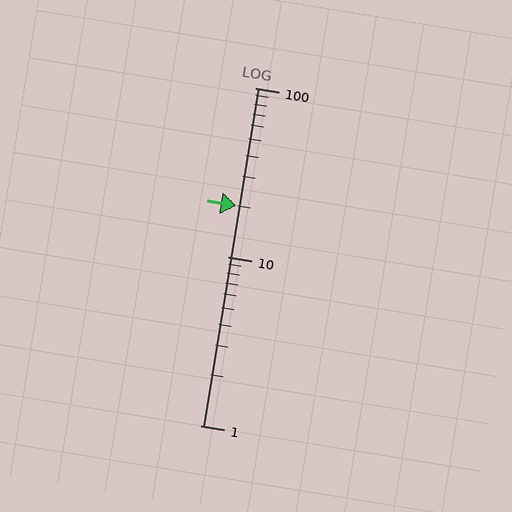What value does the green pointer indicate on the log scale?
The pointer indicates approximately 20.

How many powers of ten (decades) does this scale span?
The scale spans 2 decades, from 1 to 100.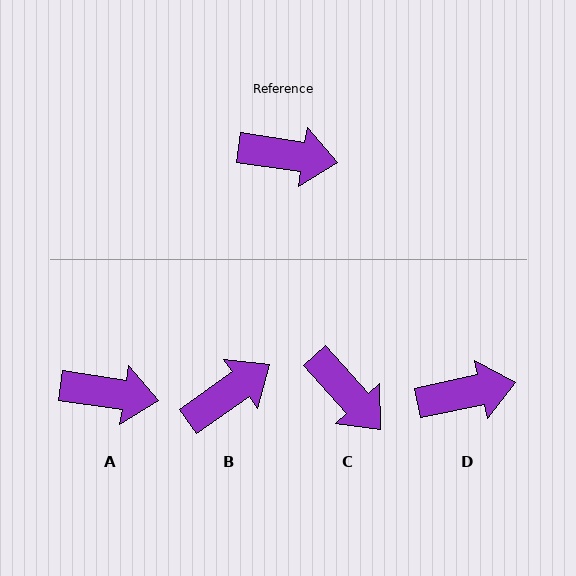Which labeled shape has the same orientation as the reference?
A.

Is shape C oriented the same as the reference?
No, it is off by about 39 degrees.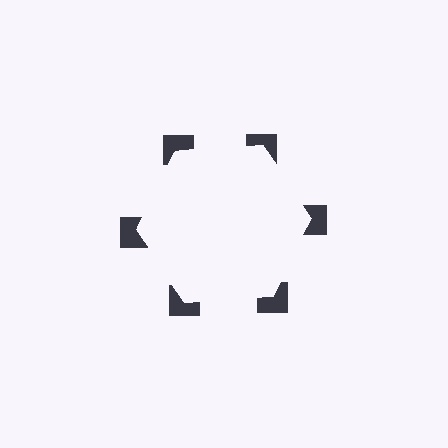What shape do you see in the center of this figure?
An illusory hexagon — its edges are inferred from the aligned wedge cuts in the notched squares, not physically drawn.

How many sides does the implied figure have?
6 sides.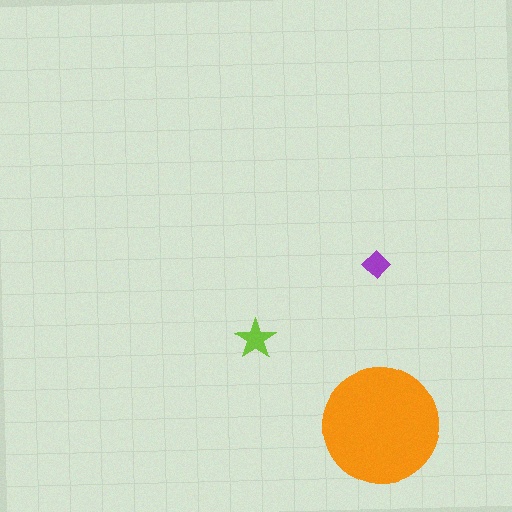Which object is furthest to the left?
The lime star is leftmost.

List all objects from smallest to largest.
The purple diamond, the lime star, the orange circle.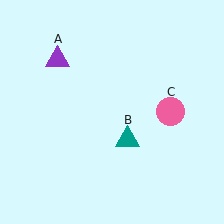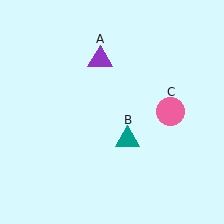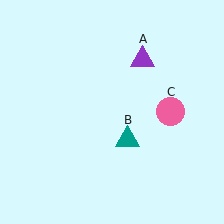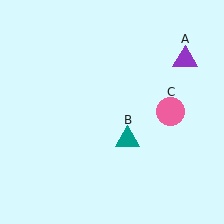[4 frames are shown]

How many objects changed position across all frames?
1 object changed position: purple triangle (object A).